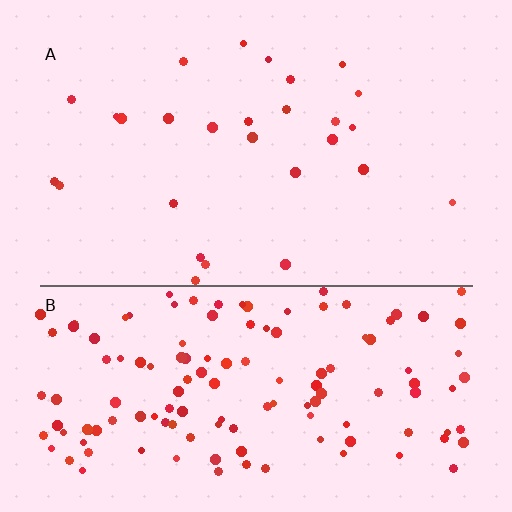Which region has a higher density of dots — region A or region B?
B (the bottom).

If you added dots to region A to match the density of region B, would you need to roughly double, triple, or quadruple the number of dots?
Approximately quadruple.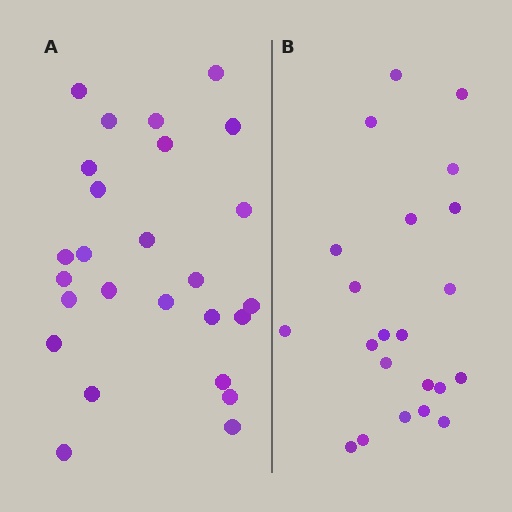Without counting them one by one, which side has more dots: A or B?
Region A (the left region) has more dots.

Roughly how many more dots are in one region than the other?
Region A has about 4 more dots than region B.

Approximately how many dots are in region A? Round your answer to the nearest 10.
About 30 dots. (The exact count is 26, which rounds to 30.)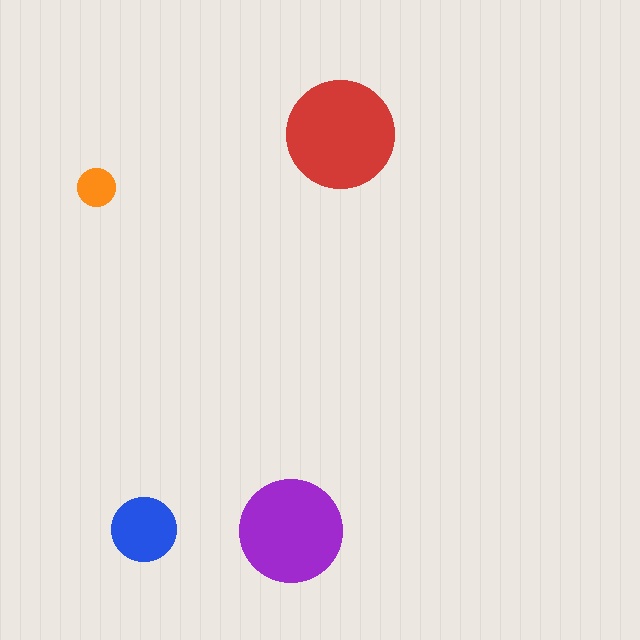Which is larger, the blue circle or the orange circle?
The blue one.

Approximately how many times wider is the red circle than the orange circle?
About 3 times wider.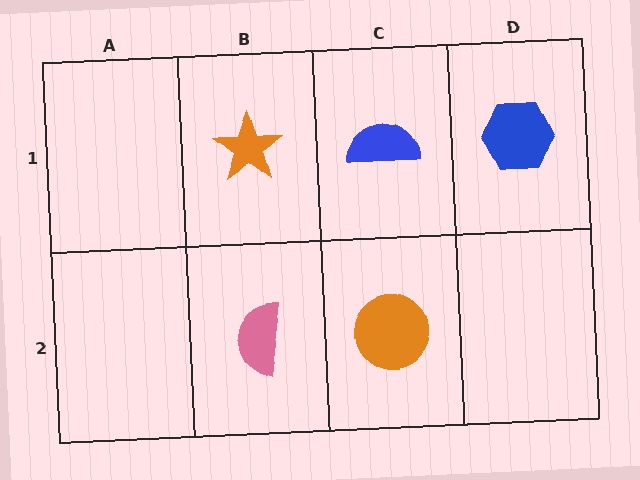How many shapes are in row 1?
3 shapes.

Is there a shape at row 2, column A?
No, that cell is empty.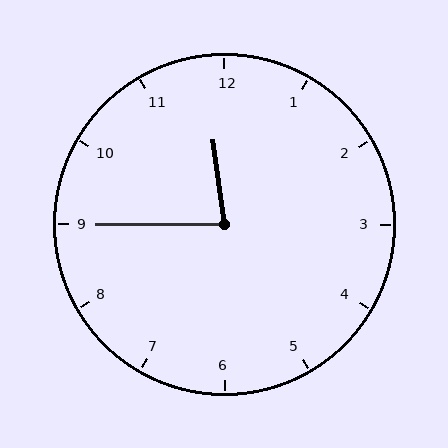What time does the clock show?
11:45.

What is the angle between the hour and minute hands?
Approximately 82 degrees.